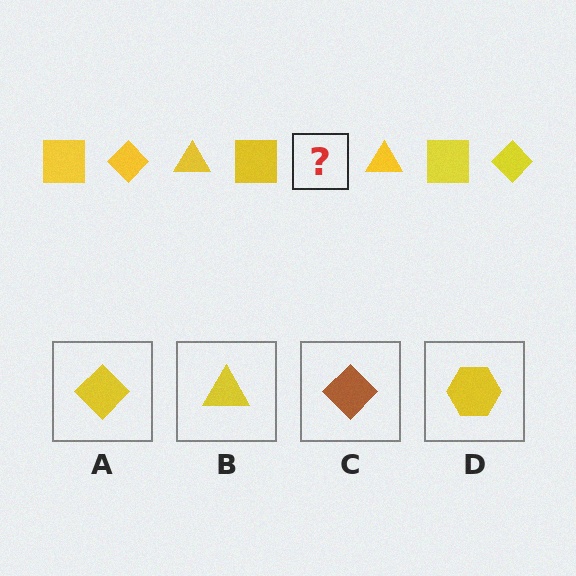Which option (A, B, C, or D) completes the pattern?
A.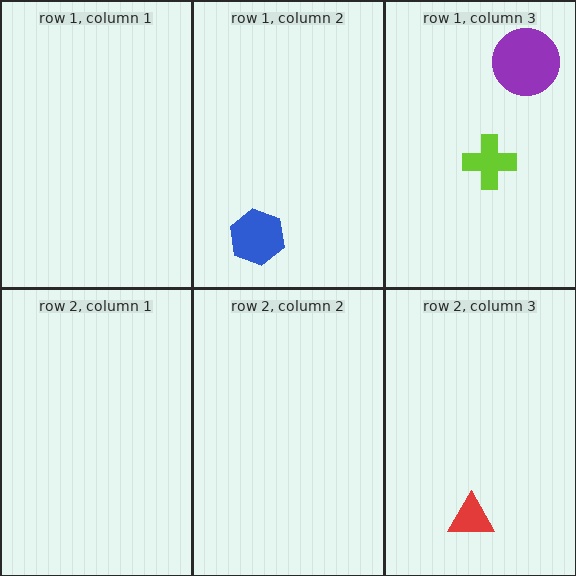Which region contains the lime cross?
The row 1, column 3 region.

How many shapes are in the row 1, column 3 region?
2.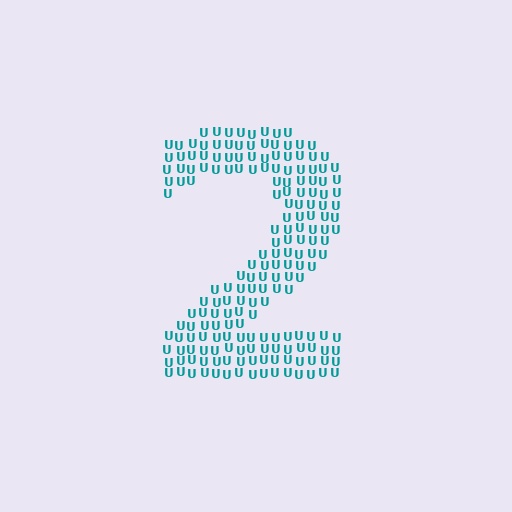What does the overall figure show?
The overall figure shows the digit 2.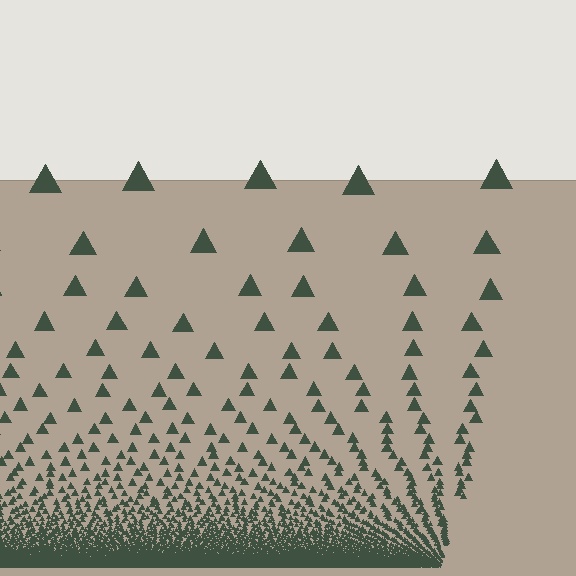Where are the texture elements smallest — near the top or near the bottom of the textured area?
Near the bottom.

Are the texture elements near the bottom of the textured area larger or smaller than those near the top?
Smaller. The gradient is inverted — elements near the bottom are smaller and denser.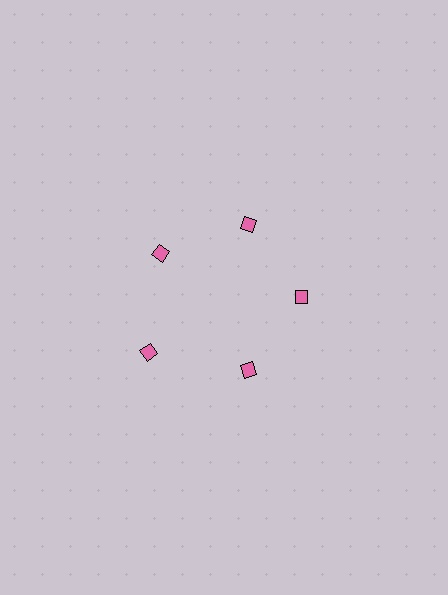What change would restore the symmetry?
The symmetry would be restored by moving it inward, back onto the ring so that all 5 diamonds sit at equal angles and equal distance from the center.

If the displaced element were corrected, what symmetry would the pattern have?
It would have 5-fold rotational symmetry — the pattern would map onto itself every 72 degrees.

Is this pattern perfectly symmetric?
No. The 5 pink diamonds are arranged in a ring, but one element near the 8 o'clock position is pushed outward from the center, breaking the 5-fold rotational symmetry.